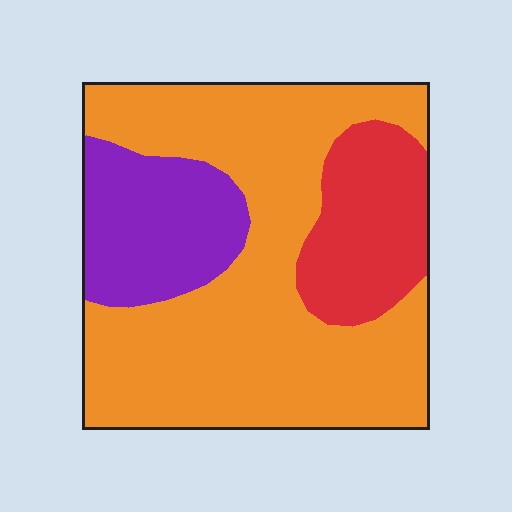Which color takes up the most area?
Orange, at roughly 65%.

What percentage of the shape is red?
Red covers about 20% of the shape.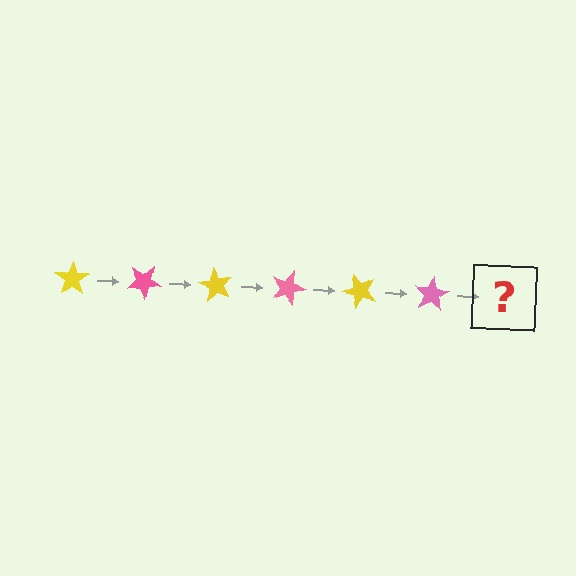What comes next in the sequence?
The next element should be a yellow star, rotated 180 degrees from the start.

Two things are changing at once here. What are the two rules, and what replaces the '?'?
The two rules are that it rotates 30 degrees each step and the color cycles through yellow and pink. The '?' should be a yellow star, rotated 180 degrees from the start.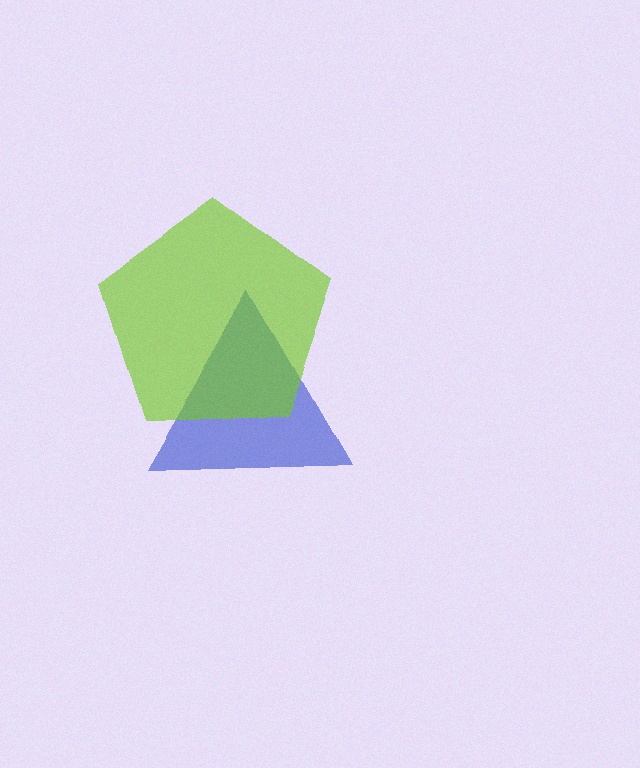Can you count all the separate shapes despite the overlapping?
Yes, there are 2 separate shapes.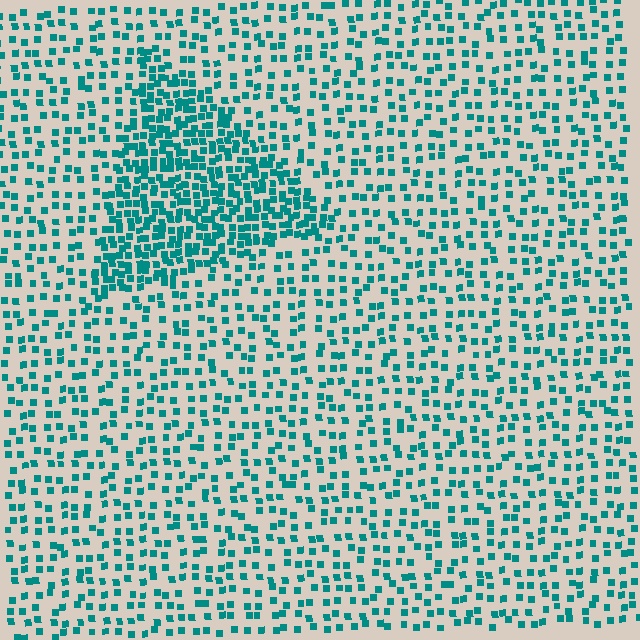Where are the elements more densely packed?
The elements are more densely packed inside the triangle boundary.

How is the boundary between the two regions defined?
The boundary is defined by a change in element density (approximately 2.3x ratio). All elements are the same color, size, and shape.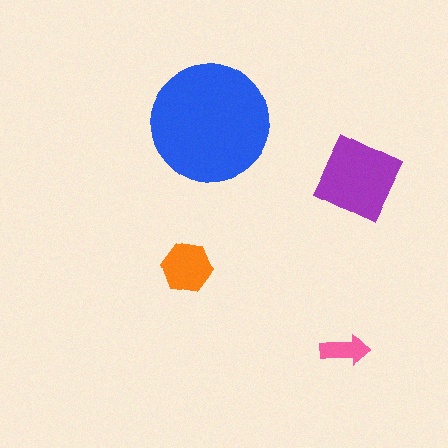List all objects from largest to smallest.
The blue circle, the purple diamond, the orange hexagon, the pink arrow.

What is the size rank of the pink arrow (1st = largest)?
4th.